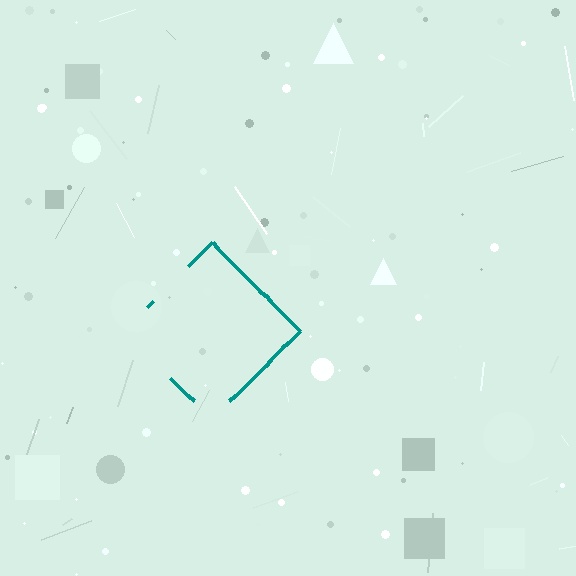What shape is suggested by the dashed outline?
The dashed outline suggests a diamond.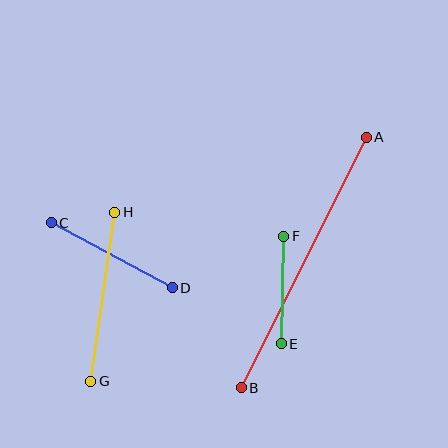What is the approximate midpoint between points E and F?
The midpoint is at approximately (283, 290) pixels.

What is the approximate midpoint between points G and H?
The midpoint is at approximately (103, 297) pixels.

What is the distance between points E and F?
The distance is approximately 107 pixels.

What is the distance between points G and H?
The distance is approximately 171 pixels.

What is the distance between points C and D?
The distance is approximately 137 pixels.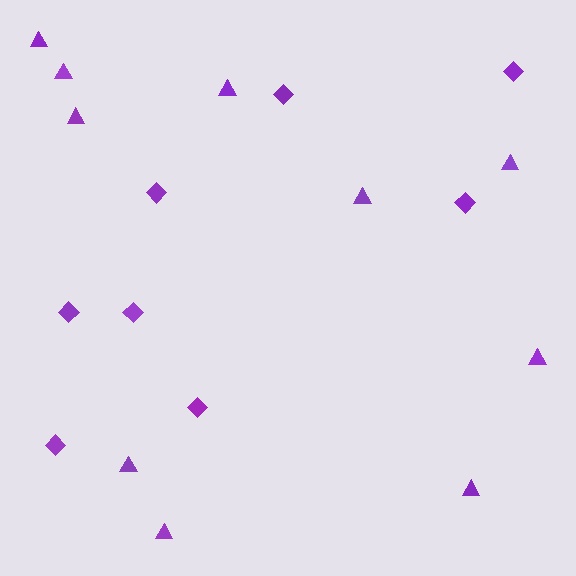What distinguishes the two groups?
There are 2 groups: one group of diamonds (8) and one group of triangles (10).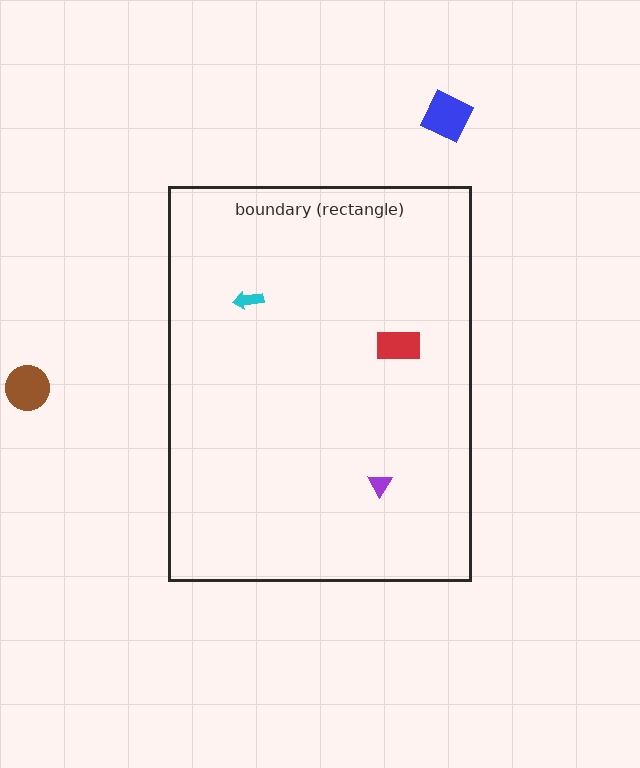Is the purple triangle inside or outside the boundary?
Inside.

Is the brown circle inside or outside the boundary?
Outside.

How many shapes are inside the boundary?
3 inside, 2 outside.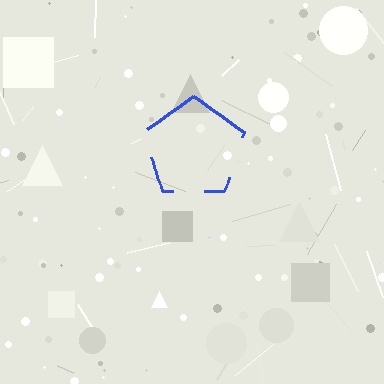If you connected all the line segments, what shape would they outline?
They would outline a pentagon.